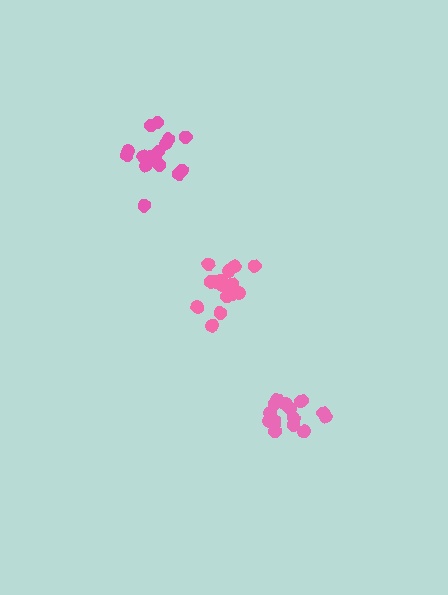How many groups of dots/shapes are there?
There are 3 groups.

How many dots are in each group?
Group 1: 16 dots, Group 2: 17 dots, Group 3: 17 dots (50 total).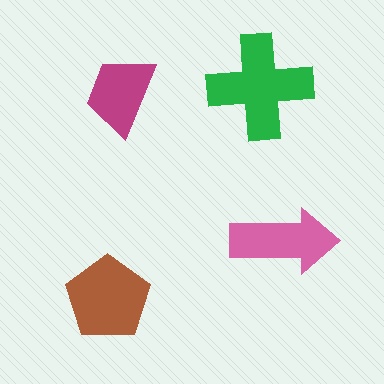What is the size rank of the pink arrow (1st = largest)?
3rd.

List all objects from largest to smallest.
The green cross, the brown pentagon, the pink arrow, the magenta trapezoid.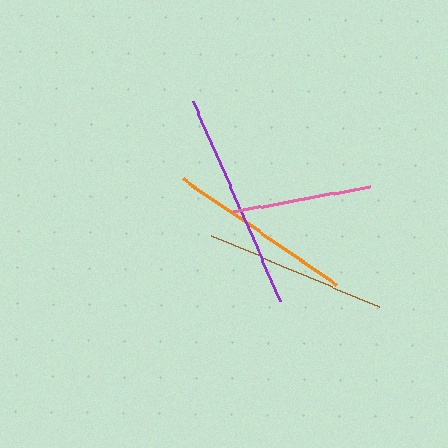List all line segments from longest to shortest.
From longest to shortest: purple, orange, brown, pink.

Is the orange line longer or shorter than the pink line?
The orange line is longer than the pink line.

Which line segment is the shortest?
The pink line is the shortest at approximately 139 pixels.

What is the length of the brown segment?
The brown segment is approximately 183 pixels long.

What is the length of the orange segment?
The orange segment is approximately 187 pixels long.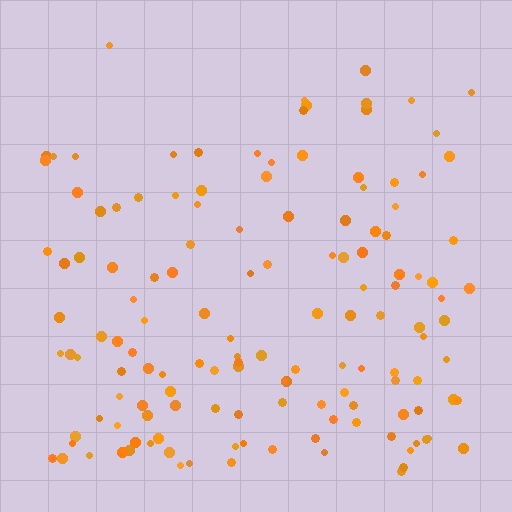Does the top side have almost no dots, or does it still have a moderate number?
Still a moderate number, just noticeably fewer than the bottom.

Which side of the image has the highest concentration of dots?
The bottom.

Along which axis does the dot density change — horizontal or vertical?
Vertical.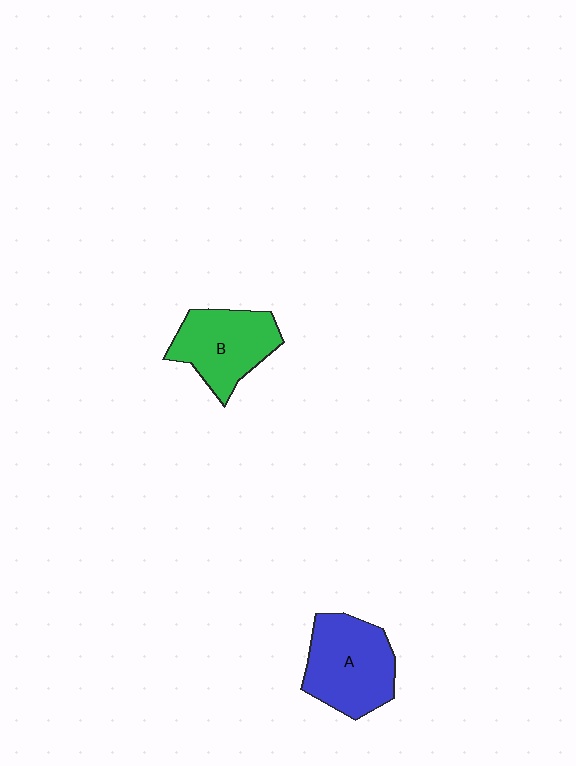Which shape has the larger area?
Shape A (blue).